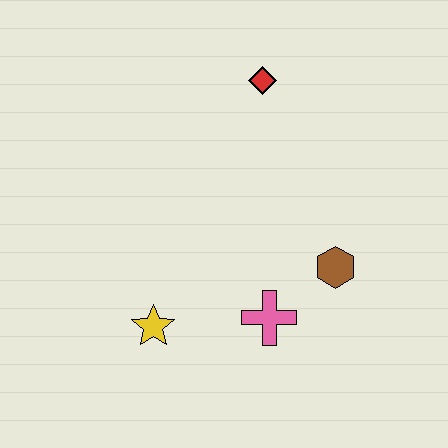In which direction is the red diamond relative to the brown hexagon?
The red diamond is above the brown hexagon.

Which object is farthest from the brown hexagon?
The red diamond is farthest from the brown hexagon.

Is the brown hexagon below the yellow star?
No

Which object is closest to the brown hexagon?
The pink cross is closest to the brown hexagon.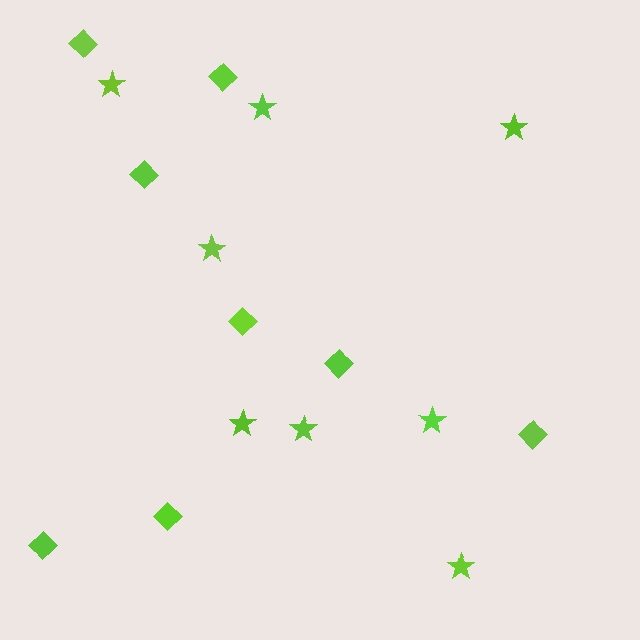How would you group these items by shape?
There are 2 groups: one group of diamonds (8) and one group of stars (8).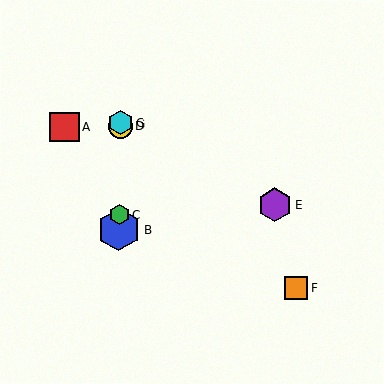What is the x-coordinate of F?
Object F is at x≈296.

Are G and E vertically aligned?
No, G is at x≈120 and E is at x≈275.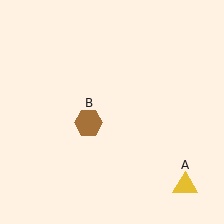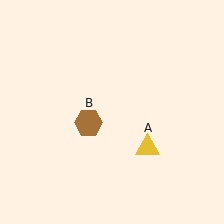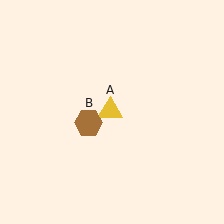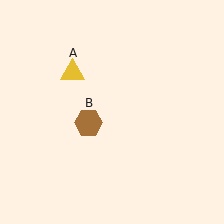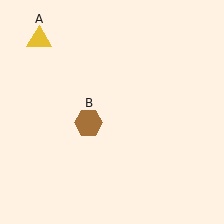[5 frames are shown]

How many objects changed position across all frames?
1 object changed position: yellow triangle (object A).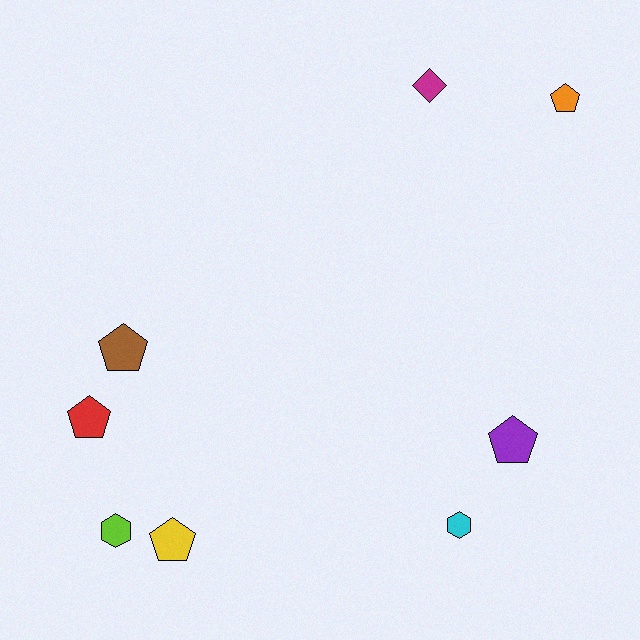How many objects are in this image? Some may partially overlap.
There are 8 objects.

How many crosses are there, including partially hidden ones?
There are no crosses.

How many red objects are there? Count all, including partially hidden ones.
There is 1 red object.